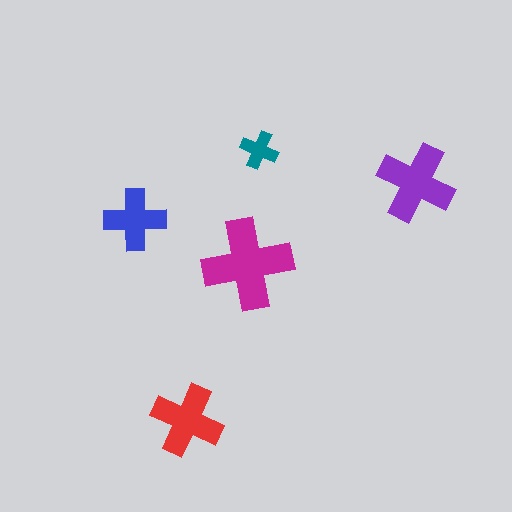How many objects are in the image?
There are 5 objects in the image.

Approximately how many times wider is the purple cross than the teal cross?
About 2 times wider.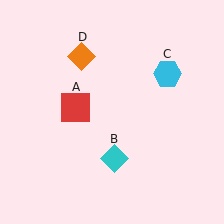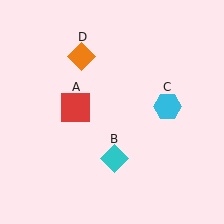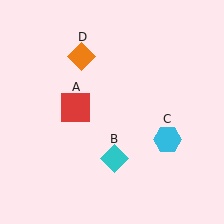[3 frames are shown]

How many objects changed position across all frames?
1 object changed position: cyan hexagon (object C).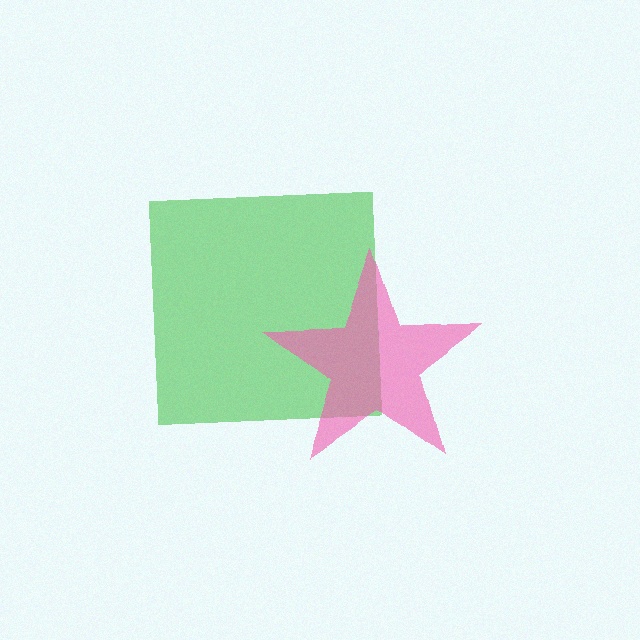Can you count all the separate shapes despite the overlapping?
Yes, there are 2 separate shapes.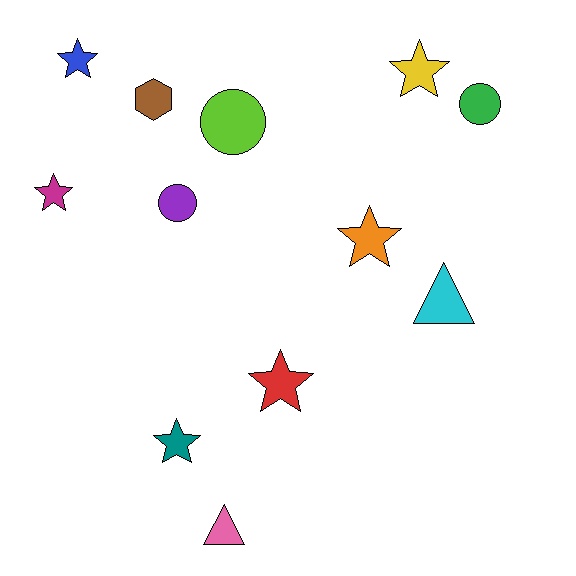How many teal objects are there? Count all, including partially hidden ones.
There is 1 teal object.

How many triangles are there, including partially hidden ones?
There are 2 triangles.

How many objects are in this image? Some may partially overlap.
There are 12 objects.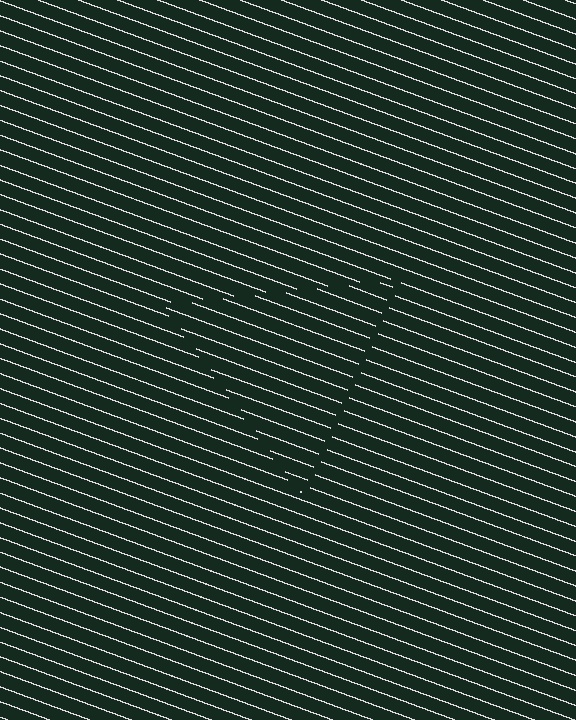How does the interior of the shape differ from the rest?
The interior of the shape contains the same grating, shifted by half a period — the contour is defined by the phase discontinuity where line-ends from the inner and outer gratings abut.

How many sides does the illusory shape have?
3 sides — the line-ends trace a triangle.